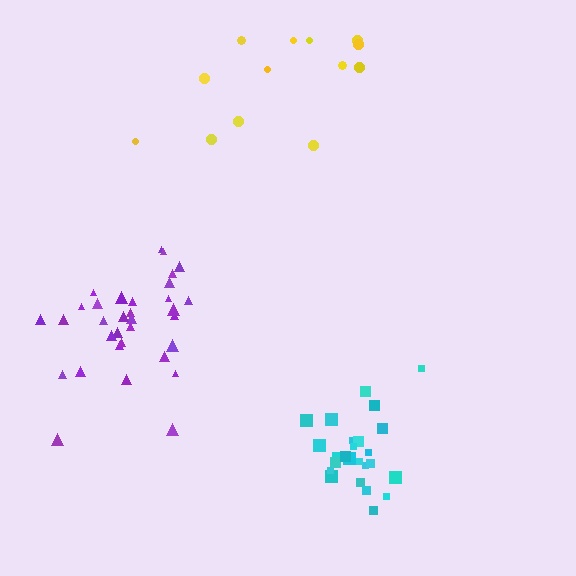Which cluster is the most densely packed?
Cyan.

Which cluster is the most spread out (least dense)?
Yellow.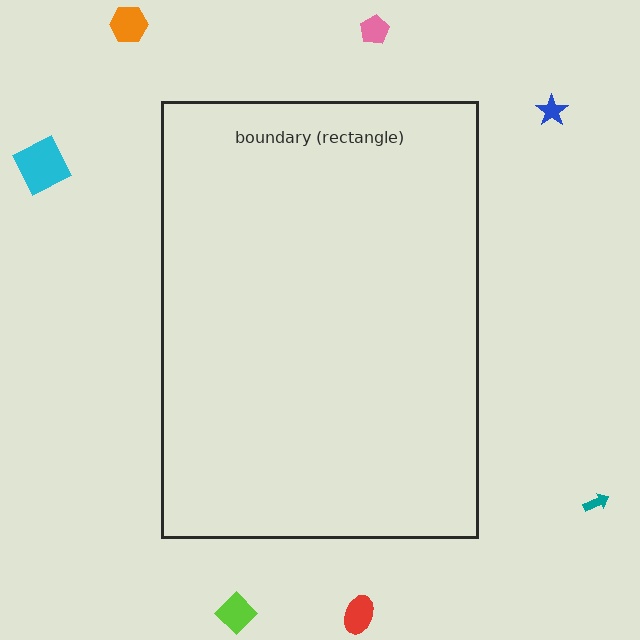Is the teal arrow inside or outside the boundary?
Outside.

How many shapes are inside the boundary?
0 inside, 7 outside.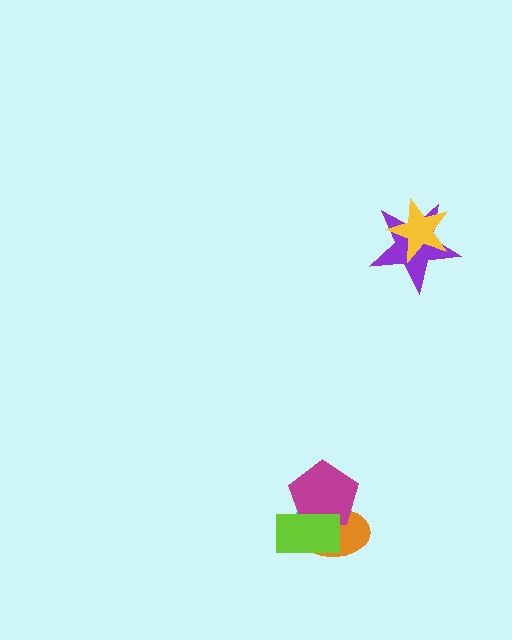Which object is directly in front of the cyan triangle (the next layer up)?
The orange ellipse is directly in front of the cyan triangle.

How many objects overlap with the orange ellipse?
3 objects overlap with the orange ellipse.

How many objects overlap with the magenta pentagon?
3 objects overlap with the magenta pentagon.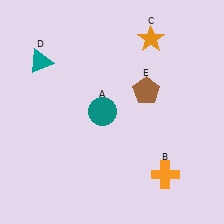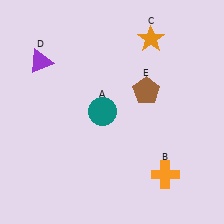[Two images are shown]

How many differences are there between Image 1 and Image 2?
There is 1 difference between the two images.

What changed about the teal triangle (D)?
In Image 1, D is teal. In Image 2, it changed to purple.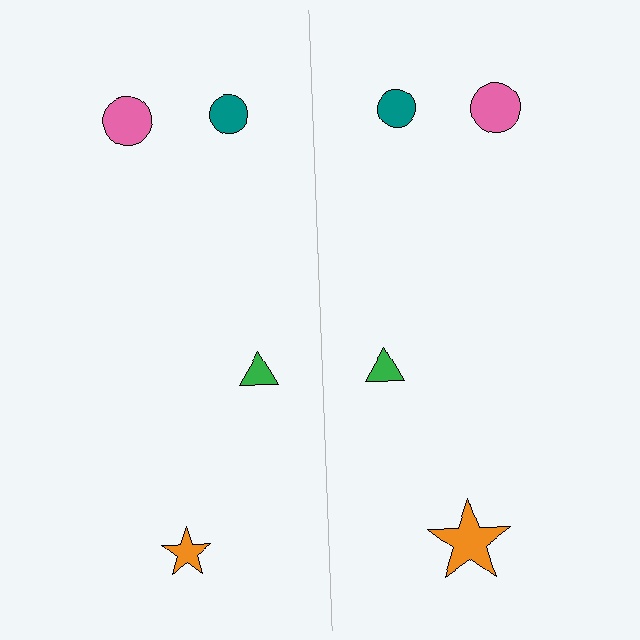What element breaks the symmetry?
The orange star on the right side has a different size than its mirror counterpart.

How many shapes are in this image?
There are 8 shapes in this image.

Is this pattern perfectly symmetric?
No, the pattern is not perfectly symmetric. The orange star on the right side has a different size than its mirror counterpart.